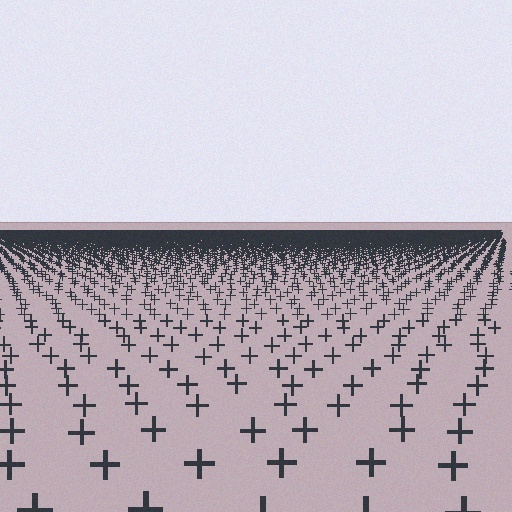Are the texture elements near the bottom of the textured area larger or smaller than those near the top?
Larger. Near the bottom, elements are closer to the viewer and appear at a bigger on-screen size.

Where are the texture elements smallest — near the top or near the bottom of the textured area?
Near the top.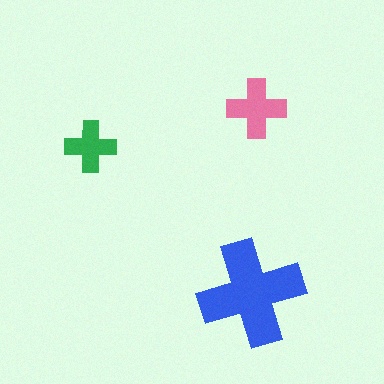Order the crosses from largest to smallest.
the blue one, the pink one, the green one.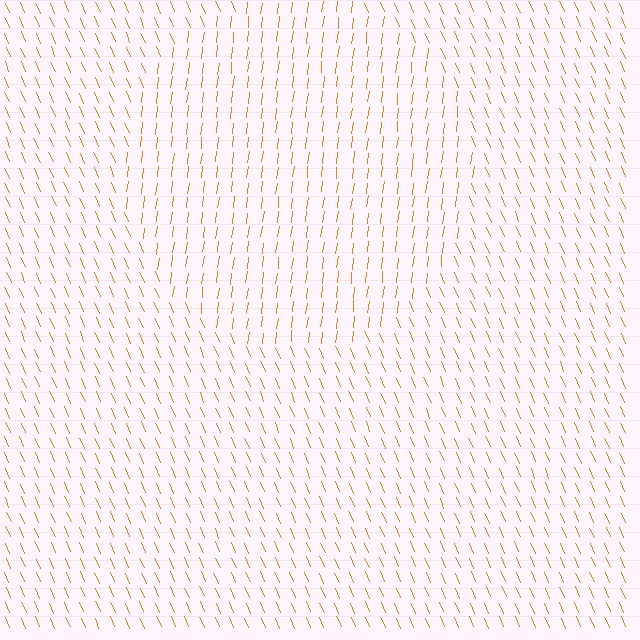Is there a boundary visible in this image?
Yes, there is a texture boundary formed by a change in line orientation.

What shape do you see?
I see a circle.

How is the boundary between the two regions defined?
The boundary is defined purely by a change in line orientation (approximately 30 degrees difference). All lines are the same color and thickness.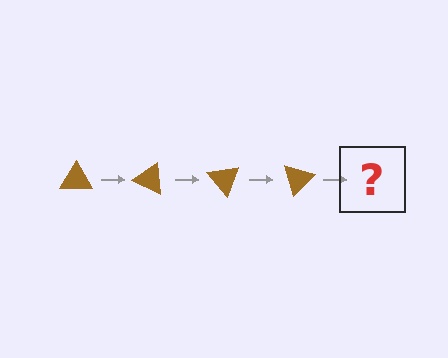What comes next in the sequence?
The next element should be a brown triangle rotated 100 degrees.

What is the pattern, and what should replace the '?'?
The pattern is that the triangle rotates 25 degrees each step. The '?' should be a brown triangle rotated 100 degrees.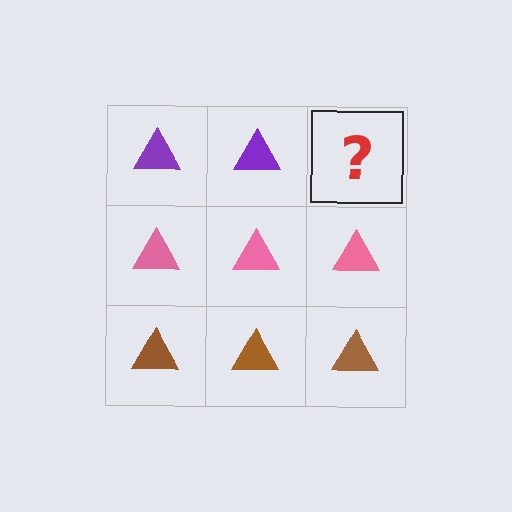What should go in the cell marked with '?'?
The missing cell should contain a purple triangle.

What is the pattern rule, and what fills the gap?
The rule is that each row has a consistent color. The gap should be filled with a purple triangle.